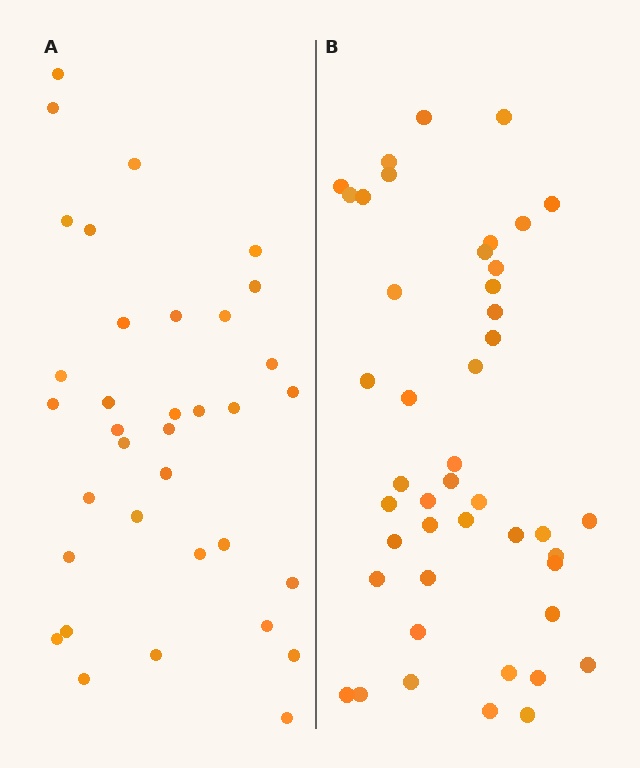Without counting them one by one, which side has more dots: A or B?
Region B (the right region) has more dots.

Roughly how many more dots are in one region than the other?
Region B has roughly 10 or so more dots than region A.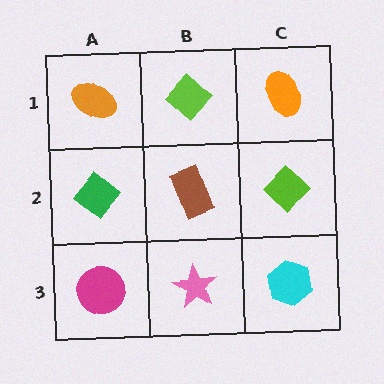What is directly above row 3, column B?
A brown rectangle.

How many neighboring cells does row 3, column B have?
3.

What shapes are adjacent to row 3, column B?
A brown rectangle (row 2, column B), a magenta circle (row 3, column A), a cyan hexagon (row 3, column C).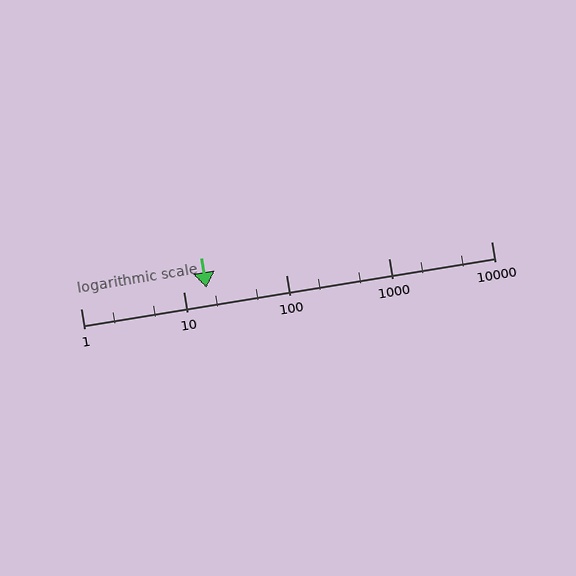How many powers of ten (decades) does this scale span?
The scale spans 4 decades, from 1 to 10000.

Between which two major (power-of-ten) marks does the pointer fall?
The pointer is between 10 and 100.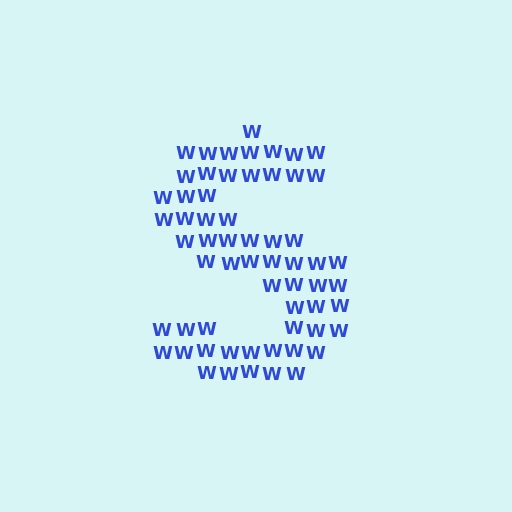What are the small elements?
The small elements are letter W's.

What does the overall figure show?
The overall figure shows the letter S.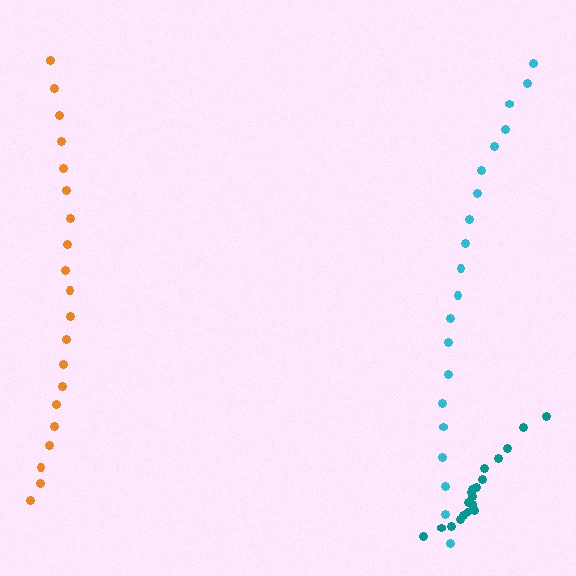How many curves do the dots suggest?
There are 3 distinct paths.